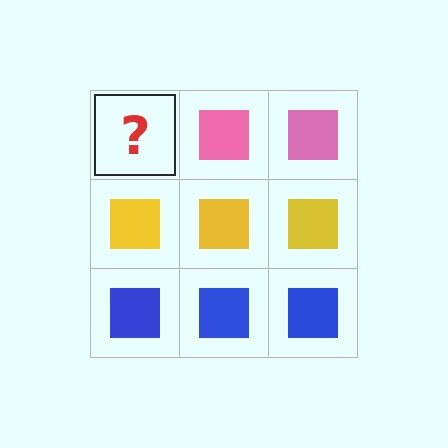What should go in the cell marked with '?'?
The missing cell should contain a pink square.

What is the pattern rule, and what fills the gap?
The rule is that each row has a consistent color. The gap should be filled with a pink square.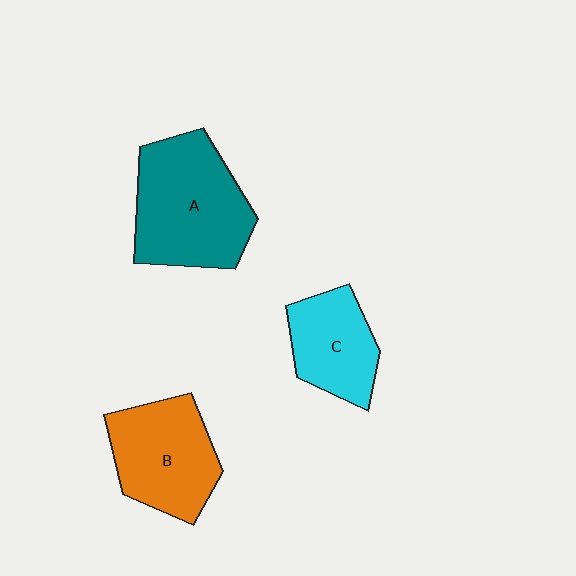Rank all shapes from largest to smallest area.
From largest to smallest: A (teal), B (orange), C (cyan).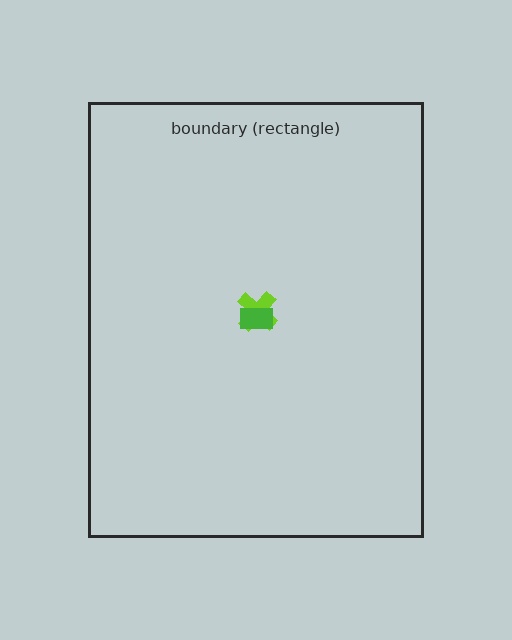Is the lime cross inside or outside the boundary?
Inside.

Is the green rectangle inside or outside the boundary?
Inside.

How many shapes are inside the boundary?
2 inside, 0 outside.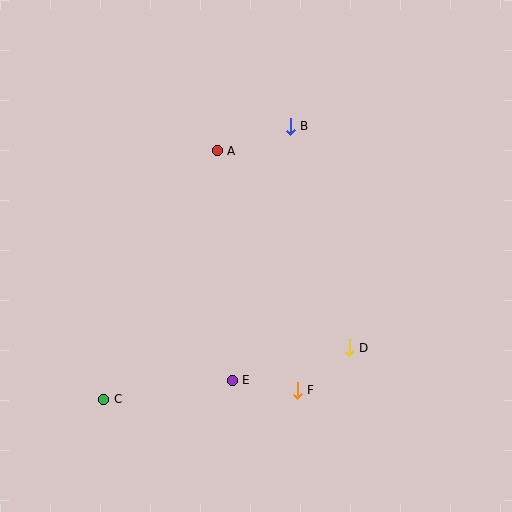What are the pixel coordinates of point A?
Point A is at (217, 151).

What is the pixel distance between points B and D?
The distance between B and D is 229 pixels.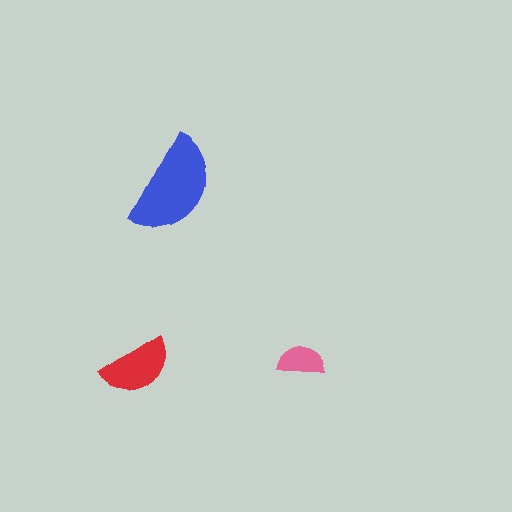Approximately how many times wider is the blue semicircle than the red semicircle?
About 1.5 times wider.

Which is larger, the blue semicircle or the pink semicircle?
The blue one.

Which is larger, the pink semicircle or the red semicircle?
The red one.